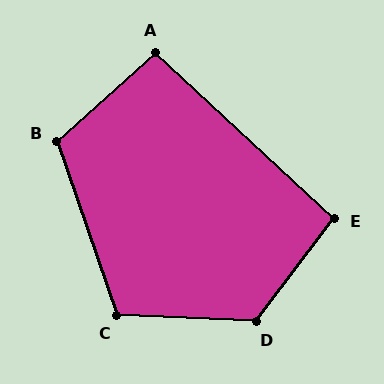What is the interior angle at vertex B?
Approximately 113 degrees (obtuse).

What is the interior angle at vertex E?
Approximately 96 degrees (obtuse).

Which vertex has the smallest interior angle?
A, at approximately 95 degrees.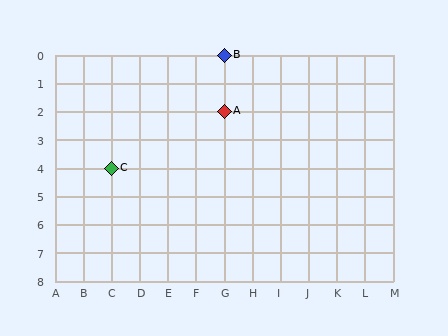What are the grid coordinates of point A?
Point A is at grid coordinates (G, 2).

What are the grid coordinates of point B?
Point B is at grid coordinates (G, 0).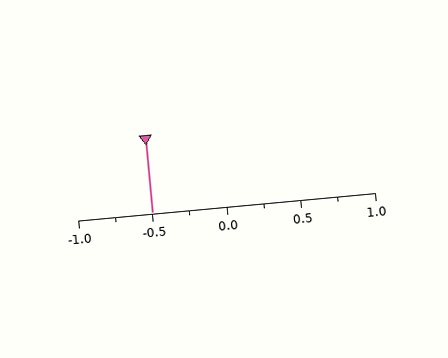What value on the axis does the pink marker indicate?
The marker indicates approximately -0.5.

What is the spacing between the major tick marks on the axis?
The major ticks are spaced 0.5 apart.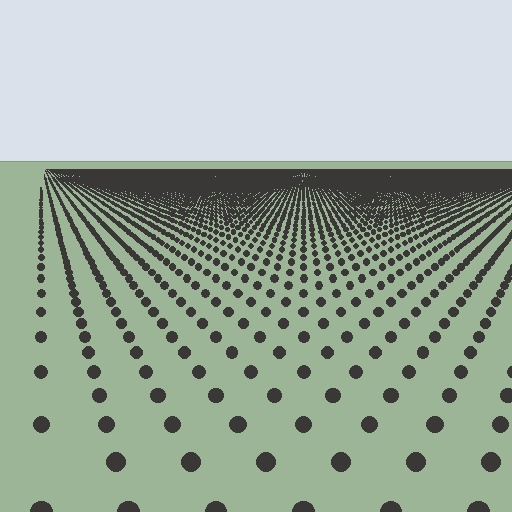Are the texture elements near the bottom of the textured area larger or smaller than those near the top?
Larger. Near the bottom, elements are closer to the viewer and appear at a bigger on-screen size.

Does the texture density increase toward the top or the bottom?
Density increases toward the top.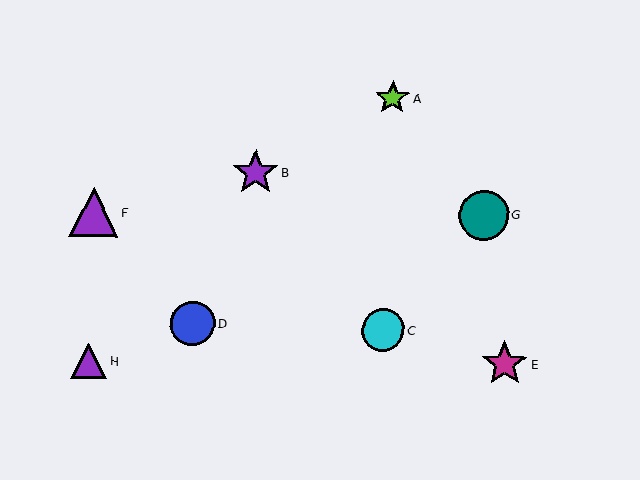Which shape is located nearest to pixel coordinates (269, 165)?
The purple star (labeled B) at (256, 173) is nearest to that location.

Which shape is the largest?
The teal circle (labeled G) is the largest.